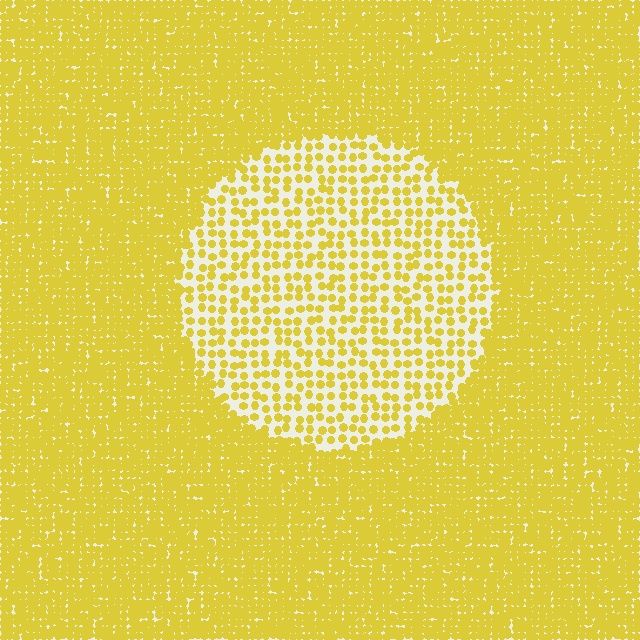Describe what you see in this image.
The image contains small yellow elements arranged at two different densities. A circle-shaped region is visible where the elements are less densely packed than the surrounding area.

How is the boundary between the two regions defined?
The boundary is defined by a change in element density (approximately 2.6x ratio). All elements are the same color, size, and shape.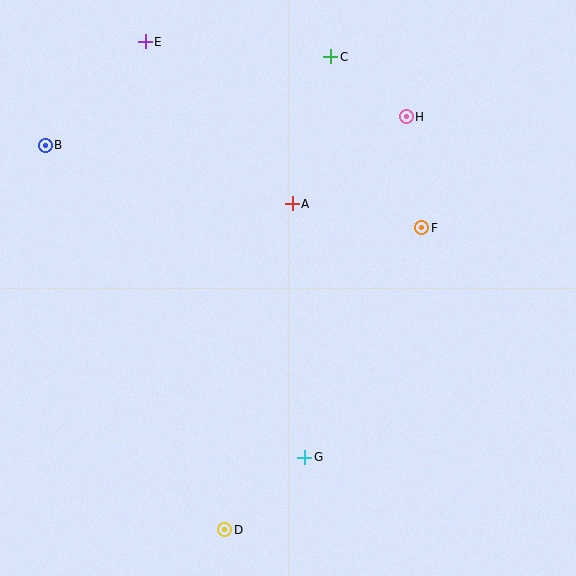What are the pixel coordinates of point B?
Point B is at (45, 145).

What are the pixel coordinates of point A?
Point A is at (292, 204).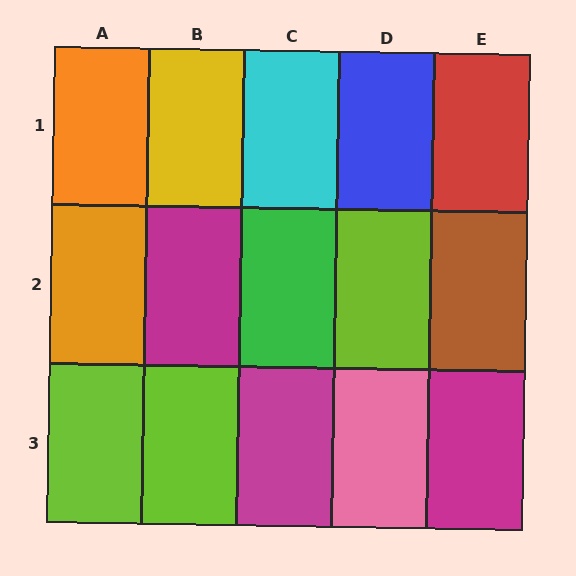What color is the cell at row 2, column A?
Orange.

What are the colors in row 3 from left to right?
Lime, lime, magenta, pink, magenta.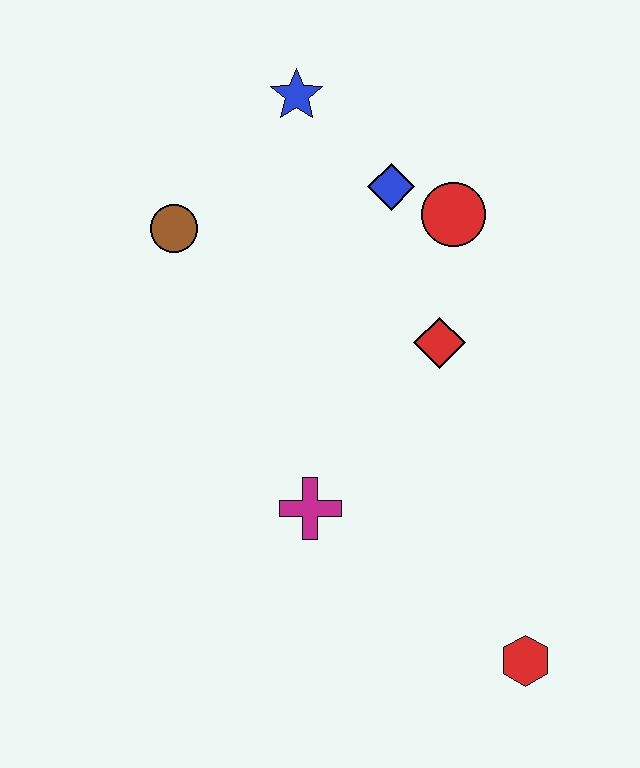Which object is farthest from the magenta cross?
The blue star is farthest from the magenta cross.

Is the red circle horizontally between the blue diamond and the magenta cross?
No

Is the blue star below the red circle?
No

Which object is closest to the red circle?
The blue diamond is closest to the red circle.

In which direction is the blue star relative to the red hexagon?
The blue star is above the red hexagon.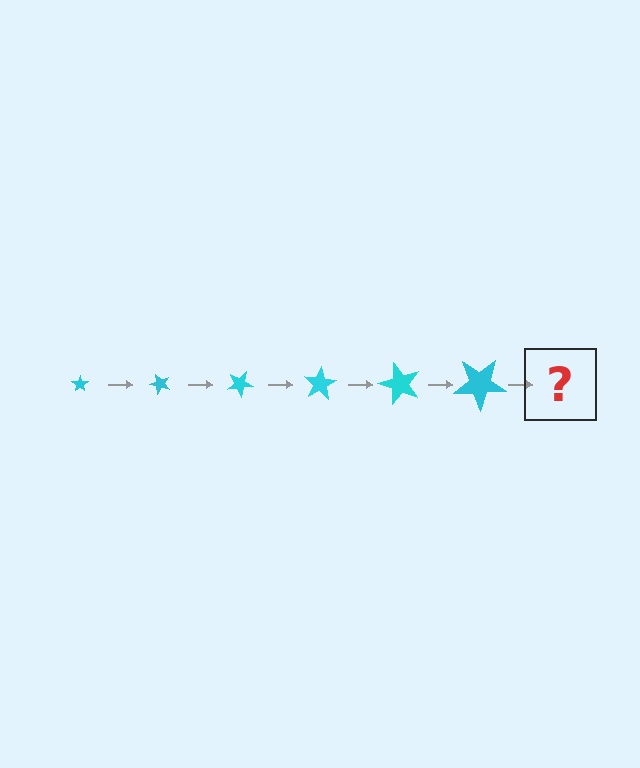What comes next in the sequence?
The next element should be a star, larger than the previous one and rotated 300 degrees from the start.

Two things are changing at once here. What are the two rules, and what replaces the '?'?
The two rules are that the star grows larger each step and it rotates 50 degrees each step. The '?' should be a star, larger than the previous one and rotated 300 degrees from the start.